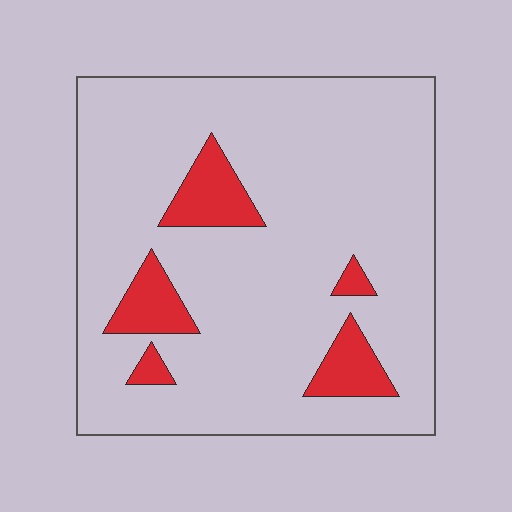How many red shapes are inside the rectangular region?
5.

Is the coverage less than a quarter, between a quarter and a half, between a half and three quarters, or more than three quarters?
Less than a quarter.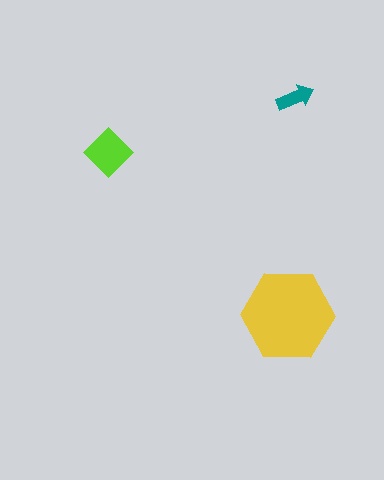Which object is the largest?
The yellow hexagon.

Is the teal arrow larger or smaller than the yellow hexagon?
Smaller.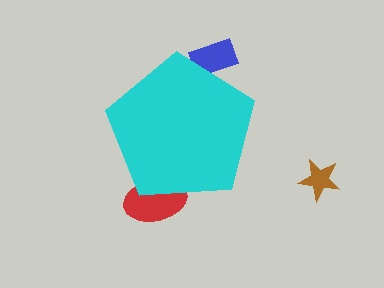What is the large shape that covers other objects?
A cyan pentagon.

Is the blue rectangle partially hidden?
Yes, the blue rectangle is partially hidden behind the cyan pentagon.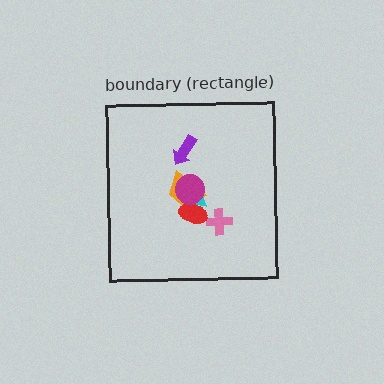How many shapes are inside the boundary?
6 inside, 0 outside.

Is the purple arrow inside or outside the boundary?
Inside.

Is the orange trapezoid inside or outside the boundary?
Inside.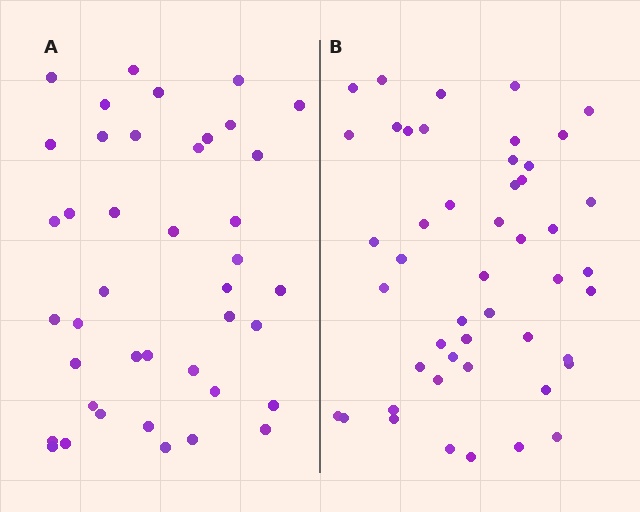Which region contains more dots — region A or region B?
Region B (the right region) has more dots.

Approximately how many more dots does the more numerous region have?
Region B has roughly 8 or so more dots than region A.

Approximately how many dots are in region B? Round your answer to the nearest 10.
About 50 dots. (The exact count is 48, which rounds to 50.)